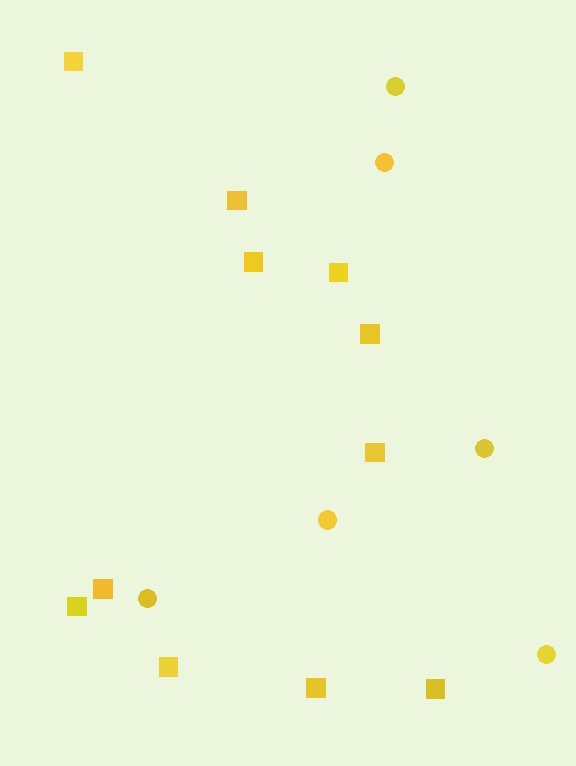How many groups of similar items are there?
There are 2 groups: one group of squares (11) and one group of circles (6).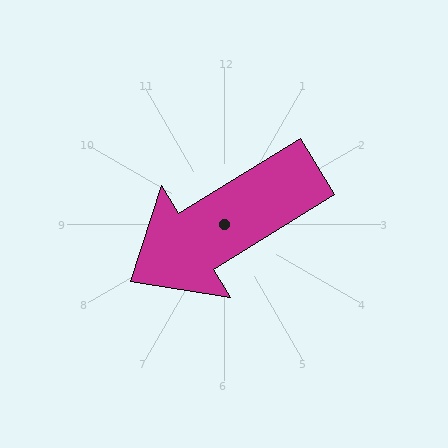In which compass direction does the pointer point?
Southwest.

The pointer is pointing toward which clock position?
Roughly 8 o'clock.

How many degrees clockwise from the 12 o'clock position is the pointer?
Approximately 238 degrees.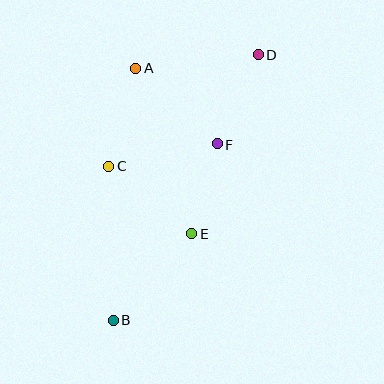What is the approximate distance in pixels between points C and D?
The distance between C and D is approximately 186 pixels.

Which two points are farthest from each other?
Points B and D are farthest from each other.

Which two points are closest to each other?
Points E and F are closest to each other.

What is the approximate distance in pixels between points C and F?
The distance between C and F is approximately 110 pixels.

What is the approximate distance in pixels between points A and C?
The distance between A and C is approximately 101 pixels.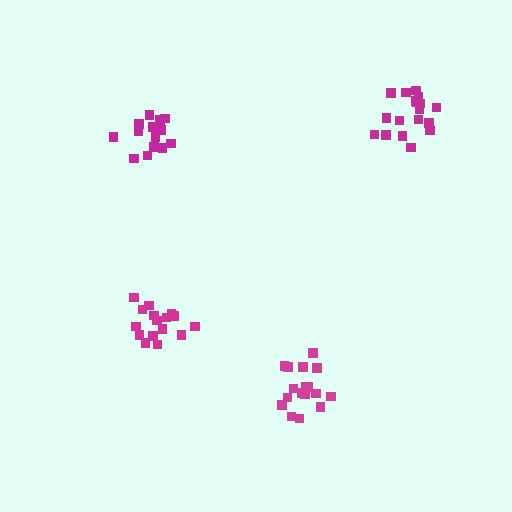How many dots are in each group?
Group 1: 16 dots, Group 2: 18 dots, Group 3: 14 dots, Group 4: 17 dots (65 total).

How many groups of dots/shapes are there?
There are 4 groups.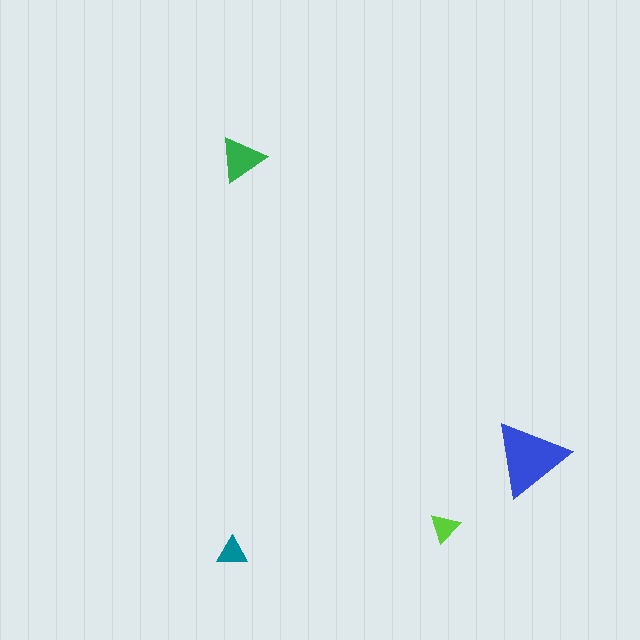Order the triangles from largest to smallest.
the blue one, the green one, the teal one, the lime one.